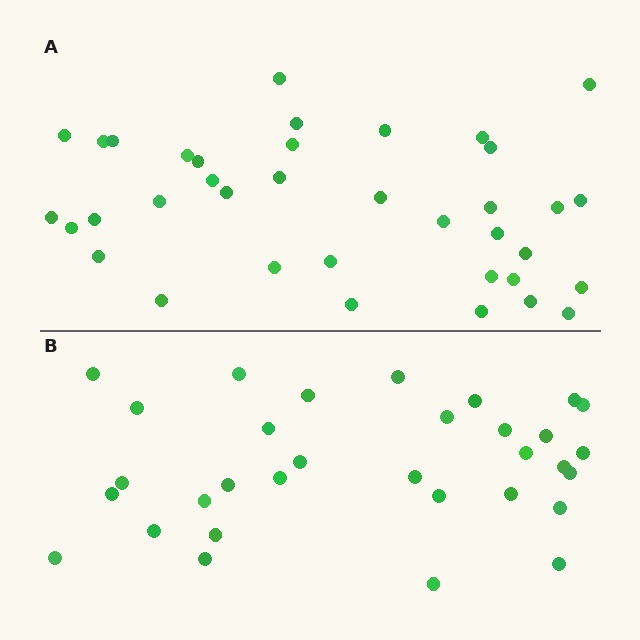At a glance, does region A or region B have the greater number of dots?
Region A (the top region) has more dots.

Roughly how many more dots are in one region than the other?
Region A has about 5 more dots than region B.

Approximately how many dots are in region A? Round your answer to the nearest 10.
About 40 dots. (The exact count is 37, which rounds to 40.)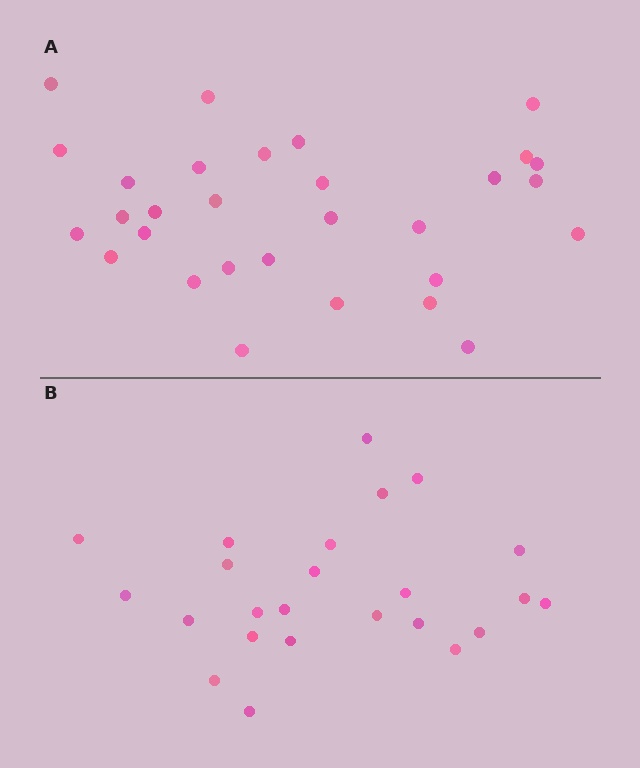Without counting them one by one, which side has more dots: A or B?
Region A (the top region) has more dots.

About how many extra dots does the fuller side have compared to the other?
Region A has about 6 more dots than region B.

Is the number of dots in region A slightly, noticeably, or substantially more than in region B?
Region A has noticeably more, but not dramatically so. The ratio is roughly 1.2 to 1.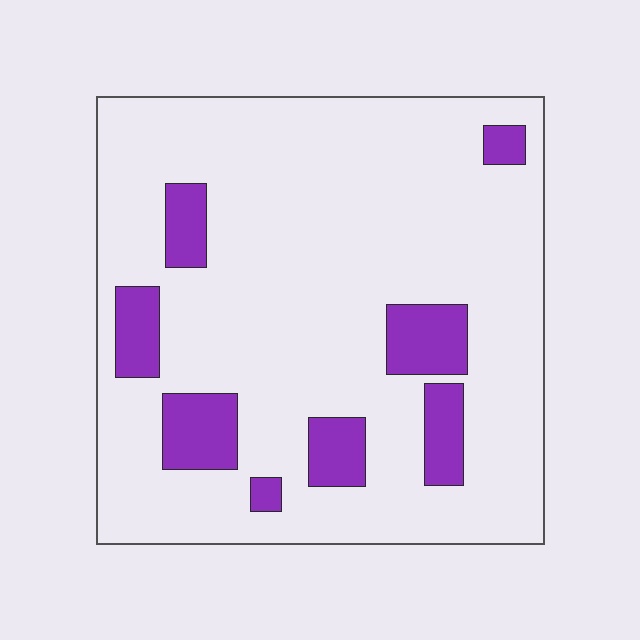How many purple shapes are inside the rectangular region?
8.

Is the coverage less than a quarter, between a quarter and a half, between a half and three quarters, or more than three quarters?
Less than a quarter.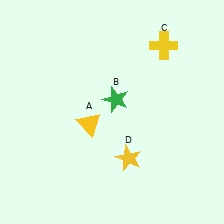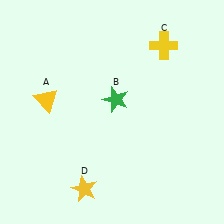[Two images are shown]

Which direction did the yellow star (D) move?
The yellow star (D) moved left.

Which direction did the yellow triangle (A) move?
The yellow triangle (A) moved left.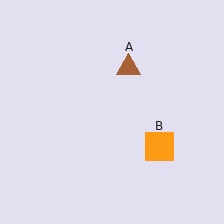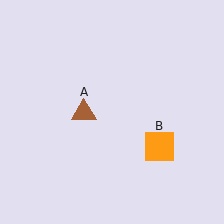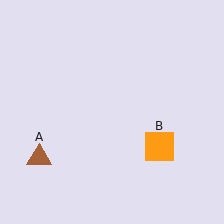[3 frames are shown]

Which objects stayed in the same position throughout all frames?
Orange square (object B) remained stationary.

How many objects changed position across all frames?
1 object changed position: brown triangle (object A).